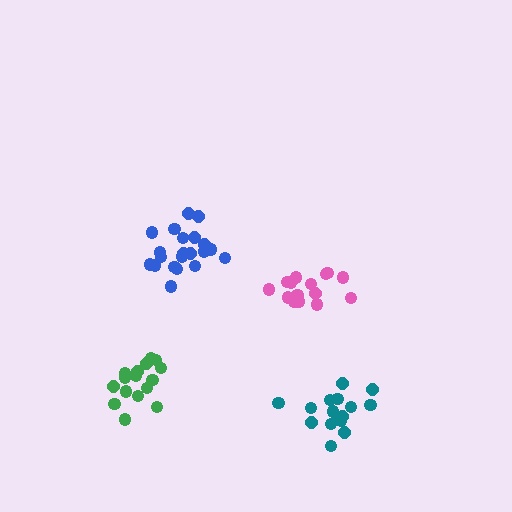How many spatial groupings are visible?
There are 4 spatial groupings.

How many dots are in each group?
Group 1: 15 dots, Group 2: 16 dots, Group 3: 21 dots, Group 4: 16 dots (68 total).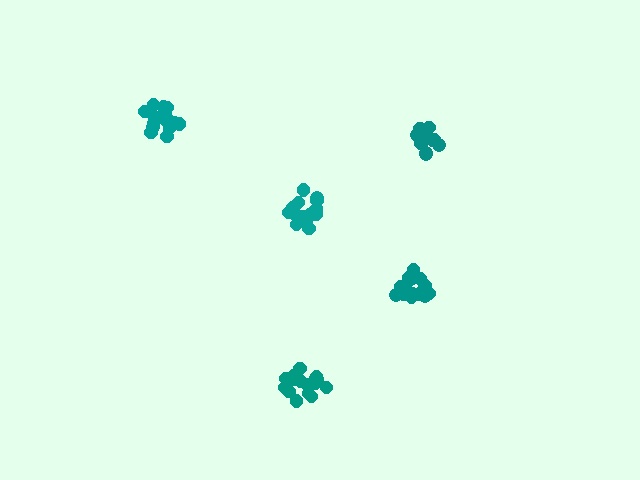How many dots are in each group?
Group 1: 14 dots, Group 2: 16 dots, Group 3: 15 dots, Group 4: 17 dots, Group 5: 17 dots (79 total).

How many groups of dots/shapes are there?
There are 5 groups.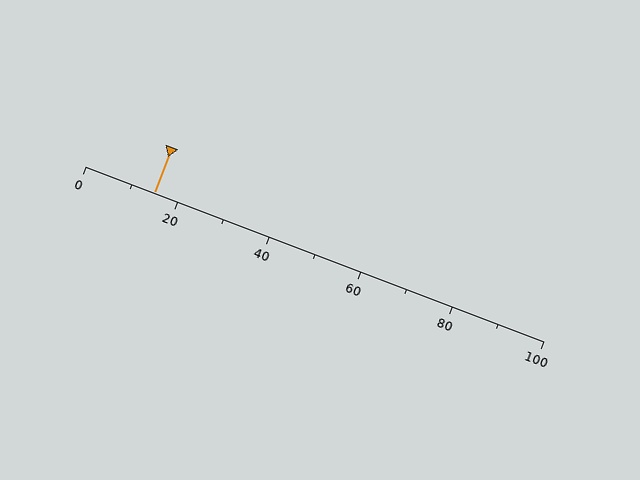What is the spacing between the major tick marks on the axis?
The major ticks are spaced 20 apart.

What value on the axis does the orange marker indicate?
The marker indicates approximately 15.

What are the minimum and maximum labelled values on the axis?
The axis runs from 0 to 100.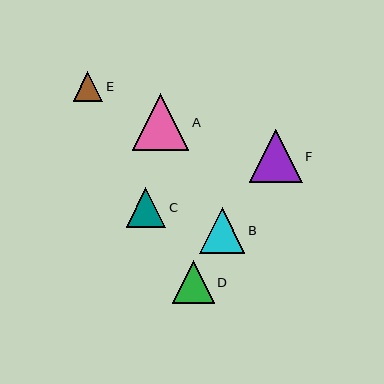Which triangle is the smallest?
Triangle E is the smallest with a size of approximately 30 pixels.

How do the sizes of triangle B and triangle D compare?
Triangle B and triangle D are approximately the same size.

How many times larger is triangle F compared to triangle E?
Triangle F is approximately 1.8 times the size of triangle E.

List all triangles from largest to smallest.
From largest to smallest: A, F, B, D, C, E.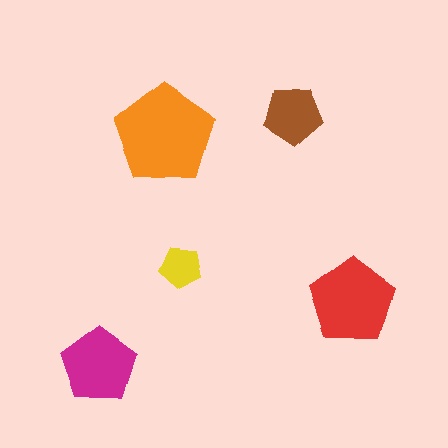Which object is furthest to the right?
The red pentagon is rightmost.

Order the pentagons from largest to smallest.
the orange one, the red one, the magenta one, the brown one, the yellow one.